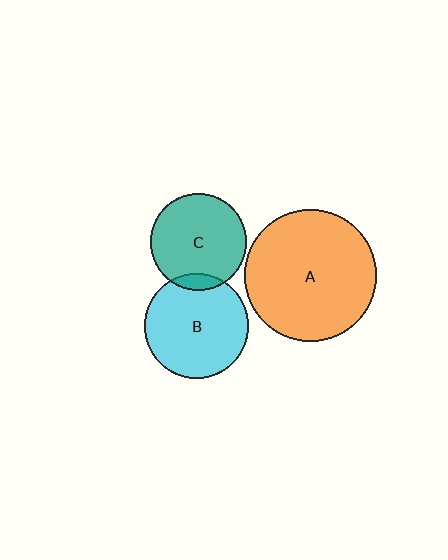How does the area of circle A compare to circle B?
Approximately 1.6 times.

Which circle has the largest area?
Circle A (orange).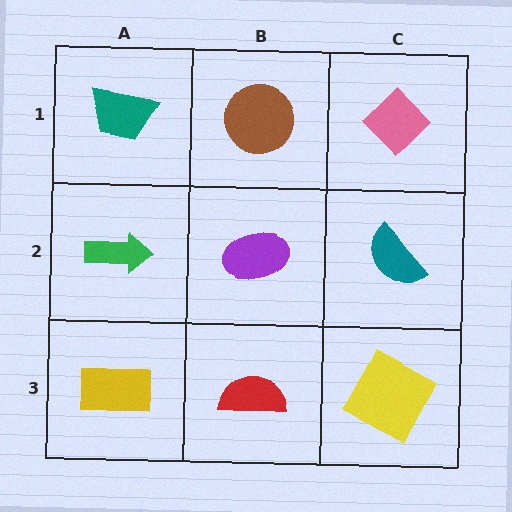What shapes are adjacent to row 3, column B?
A purple ellipse (row 2, column B), a yellow rectangle (row 3, column A), a yellow square (row 3, column C).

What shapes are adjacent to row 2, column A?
A teal trapezoid (row 1, column A), a yellow rectangle (row 3, column A), a purple ellipse (row 2, column B).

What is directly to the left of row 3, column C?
A red semicircle.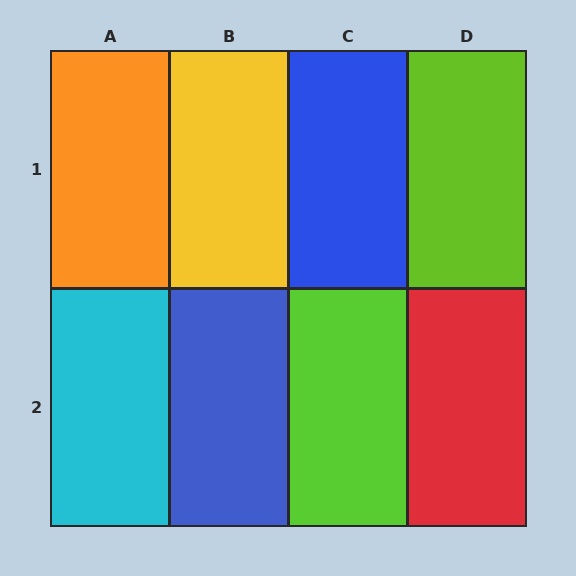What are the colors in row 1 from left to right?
Orange, yellow, blue, lime.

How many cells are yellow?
1 cell is yellow.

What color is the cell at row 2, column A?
Cyan.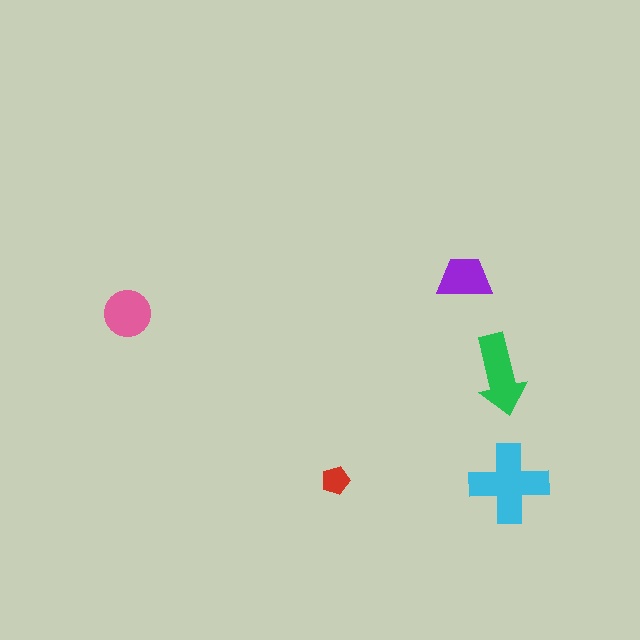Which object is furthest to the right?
The cyan cross is rightmost.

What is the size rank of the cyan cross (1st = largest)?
1st.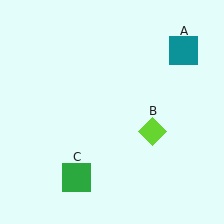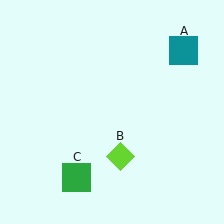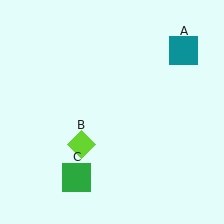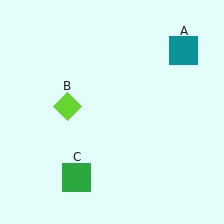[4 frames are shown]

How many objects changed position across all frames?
1 object changed position: lime diamond (object B).